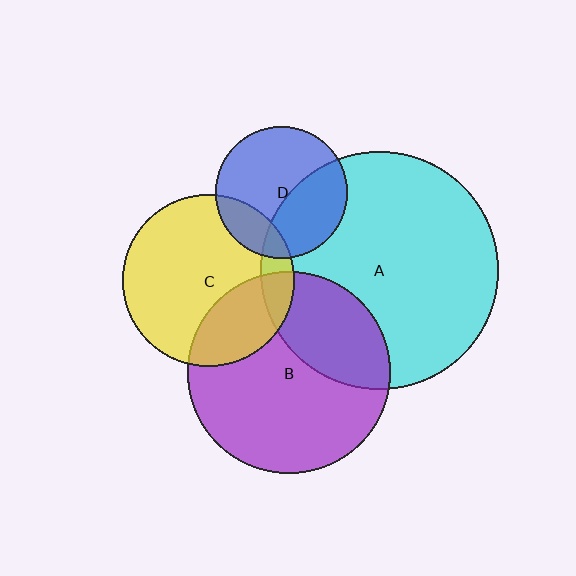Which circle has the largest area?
Circle A (cyan).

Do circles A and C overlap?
Yes.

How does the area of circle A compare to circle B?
Approximately 1.4 times.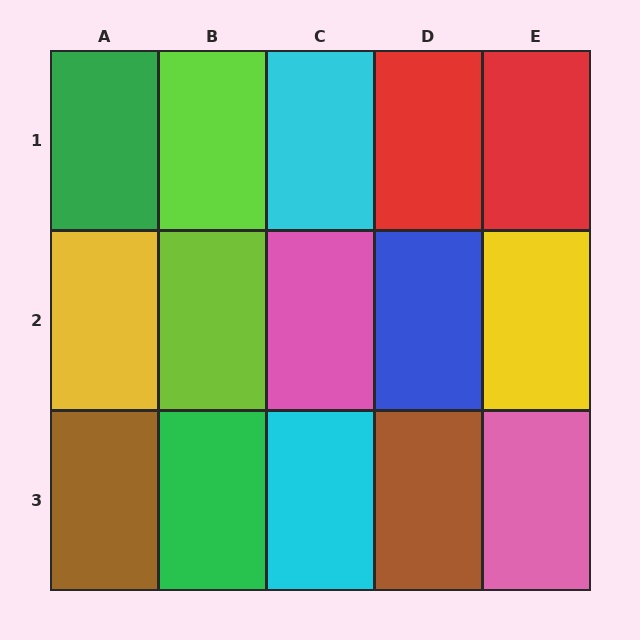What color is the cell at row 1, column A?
Green.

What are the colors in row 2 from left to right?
Yellow, lime, pink, blue, yellow.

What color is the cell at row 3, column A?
Brown.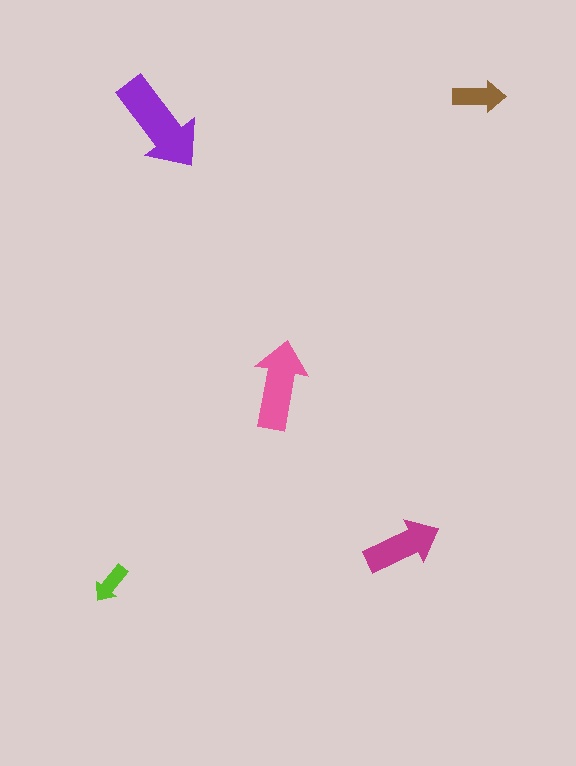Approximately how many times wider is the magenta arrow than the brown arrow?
About 1.5 times wider.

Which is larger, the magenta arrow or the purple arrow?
The purple one.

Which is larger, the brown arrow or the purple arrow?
The purple one.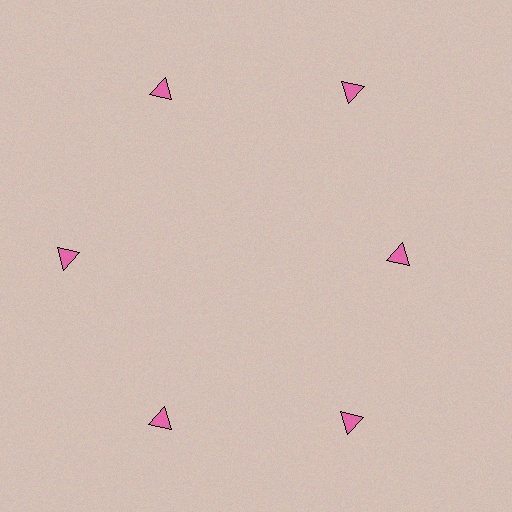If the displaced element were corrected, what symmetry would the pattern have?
It would have 6-fold rotational symmetry — the pattern would map onto itself every 60 degrees.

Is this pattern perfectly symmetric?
No. The 6 pink triangles are arranged in a ring, but one element near the 3 o'clock position is pulled inward toward the center, breaking the 6-fold rotational symmetry.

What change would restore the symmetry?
The symmetry would be restored by moving it outward, back onto the ring so that all 6 triangles sit at equal angles and equal distance from the center.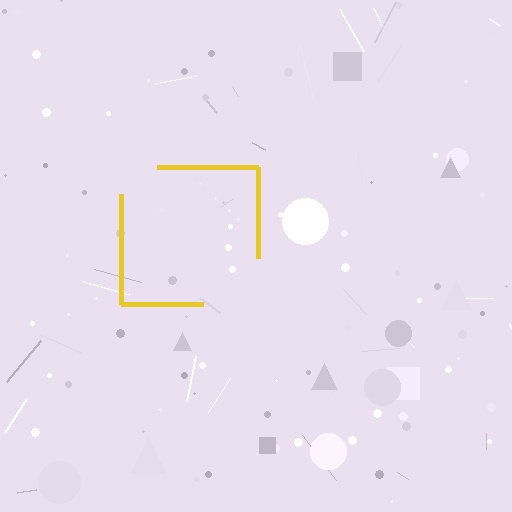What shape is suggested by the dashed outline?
The dashed outline suggests a square.